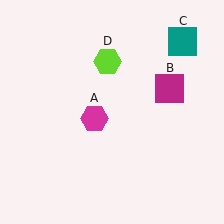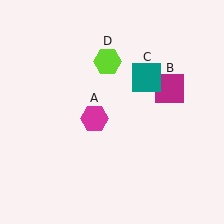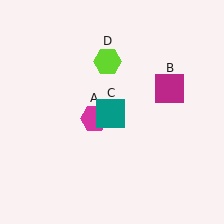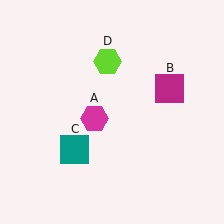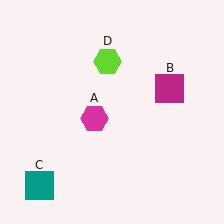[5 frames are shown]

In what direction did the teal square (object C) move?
The teal square (object C) moved down and to the left.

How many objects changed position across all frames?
1 object changed position: teal square (object C).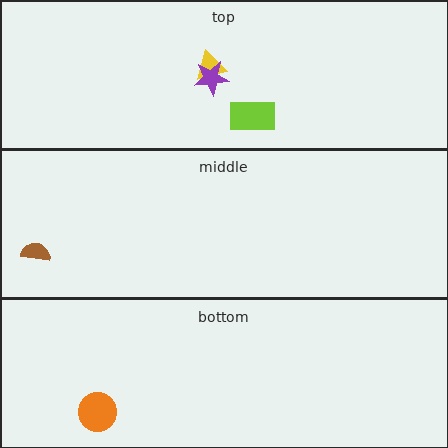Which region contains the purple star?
The top region.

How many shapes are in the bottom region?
1.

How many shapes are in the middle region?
1.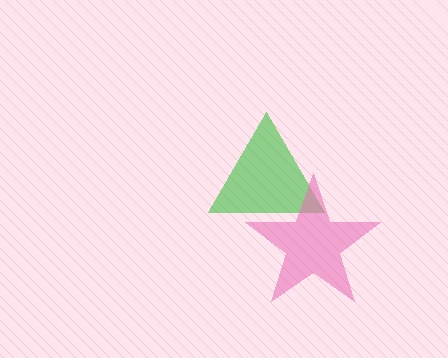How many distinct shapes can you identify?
There are 2 distinct shapes: a green triangle, a pink star.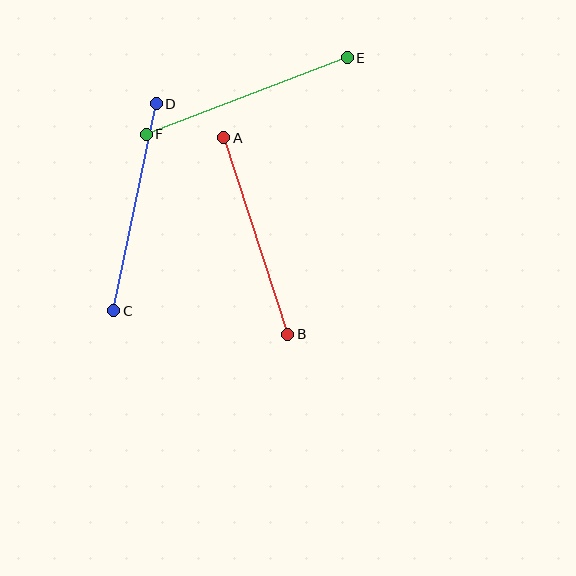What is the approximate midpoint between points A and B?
The midpoint is at approximately (256, 236) pixels.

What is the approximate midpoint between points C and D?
The midpoint is at approximately (135, 207) pixels.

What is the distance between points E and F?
The distance is approximately 215 pixels.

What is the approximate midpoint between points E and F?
The midpoint is at approximately (247, 96) pixels.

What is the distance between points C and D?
The distance is approximately 211 pixels.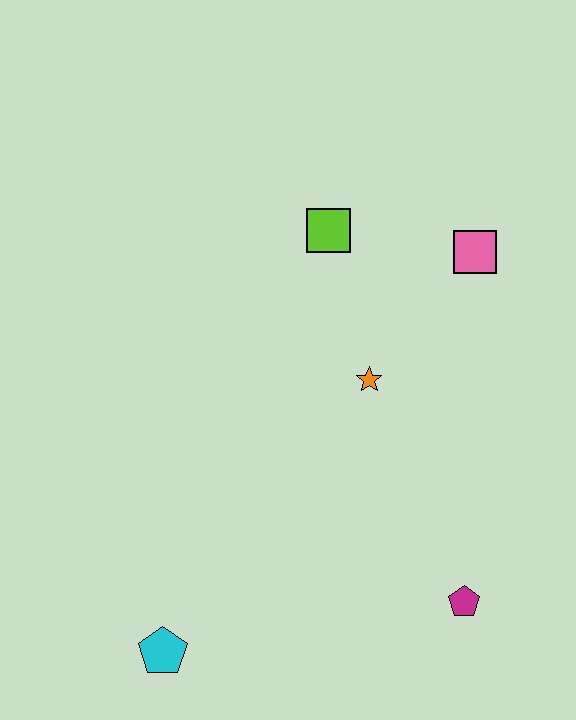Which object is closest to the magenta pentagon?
The orange star is closest to the magenta pentagon.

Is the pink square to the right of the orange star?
Yes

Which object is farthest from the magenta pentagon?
The lime square is farthest from the magenta pentagon.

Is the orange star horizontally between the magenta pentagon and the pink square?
No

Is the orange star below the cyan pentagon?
No